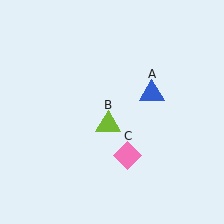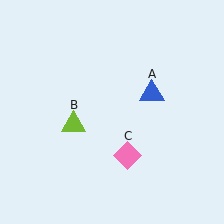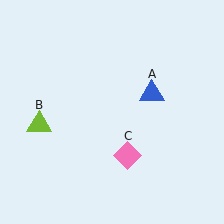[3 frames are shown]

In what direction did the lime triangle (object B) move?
The lime triangle (object B) moved left.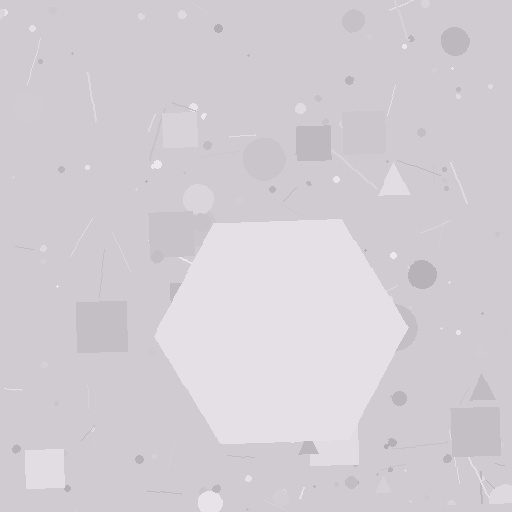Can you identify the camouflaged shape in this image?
The camouflaged shape is a hexagon.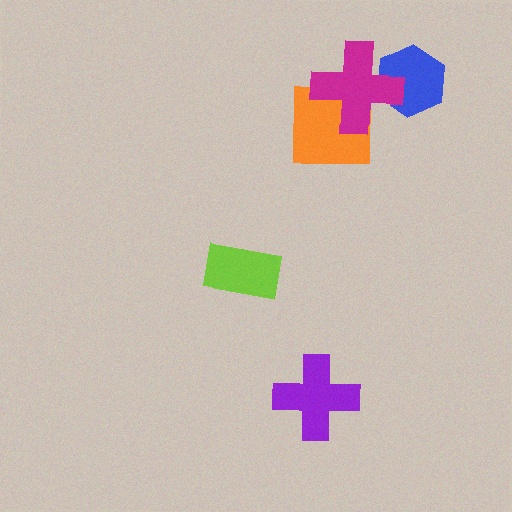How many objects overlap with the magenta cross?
2 objects overlap with the magenta cross.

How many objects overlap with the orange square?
1 object overlaps with the orange square.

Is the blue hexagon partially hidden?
Yes, it is partially covered by another shape.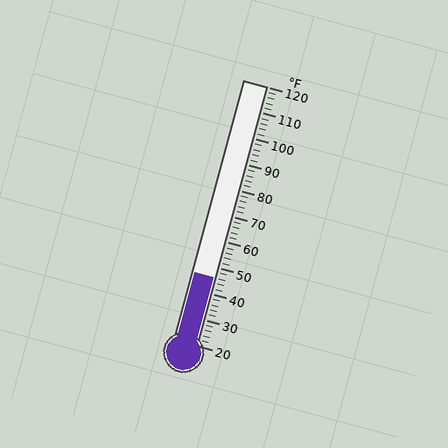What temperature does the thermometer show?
The thermometer shows approximately 46°F.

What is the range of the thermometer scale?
The thermometer scale ranges from 20°F to 120°F.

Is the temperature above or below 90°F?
The temperature is below 90°F.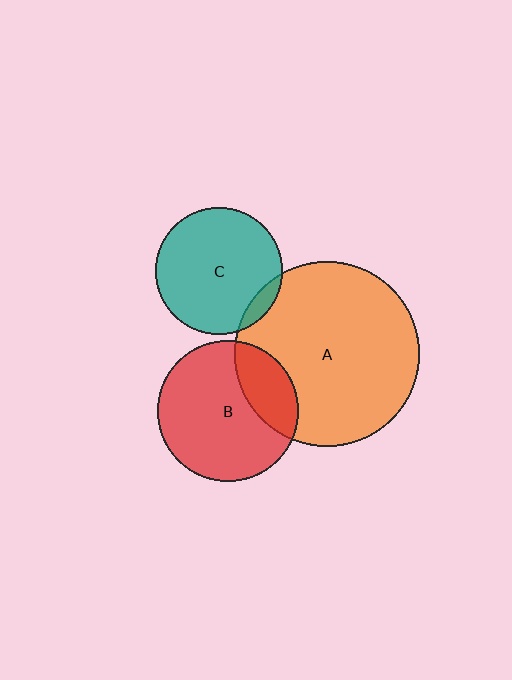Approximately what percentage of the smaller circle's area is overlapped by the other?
Approximately 25%.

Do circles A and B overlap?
Yes.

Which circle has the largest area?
Circle A (orange).